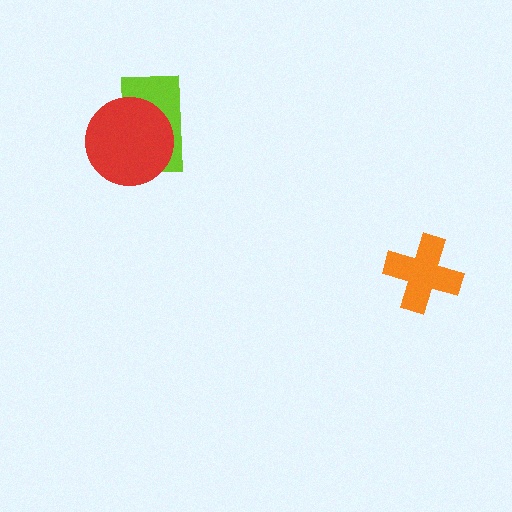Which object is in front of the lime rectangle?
The red circle is in front of the lime rectangle.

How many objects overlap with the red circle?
1 object overlaps with the red circle.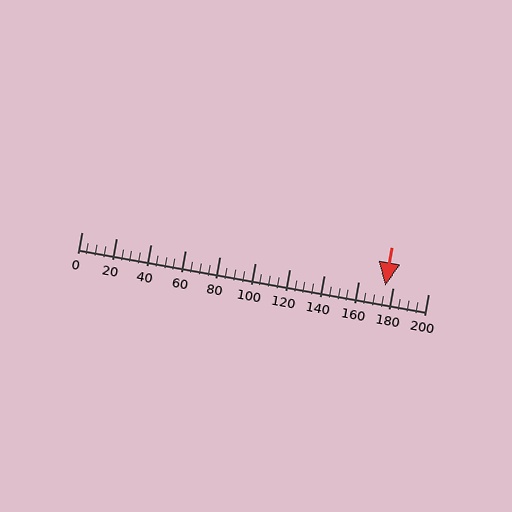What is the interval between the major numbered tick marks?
The major tick marks are spaced 20 units apart.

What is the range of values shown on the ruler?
The ruler shows values from 0 to 200.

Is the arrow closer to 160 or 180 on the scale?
The arrow is closer to 180.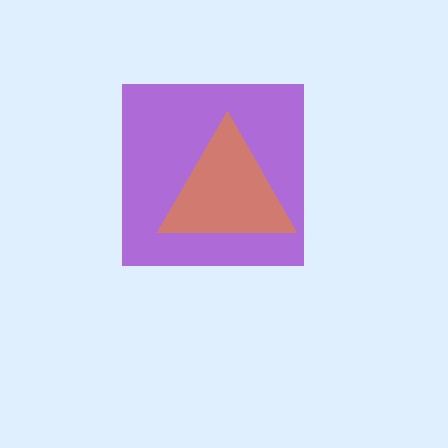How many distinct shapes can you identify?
There are 2 distinct shapes: a purple square, an orange triangle.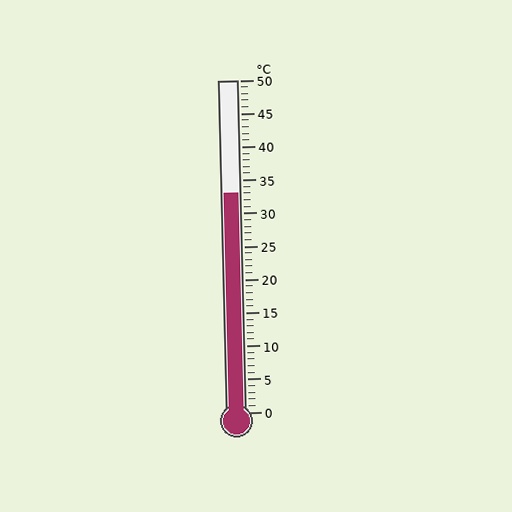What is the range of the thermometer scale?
The thermometer scale ranges from 0°C to 50°C.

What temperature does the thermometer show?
The thermometer shows approximately 33°C.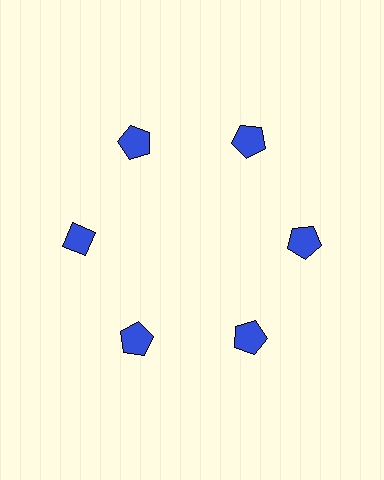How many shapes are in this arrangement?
There are 6 shapes arranged in a ring pattern.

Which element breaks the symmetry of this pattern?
The blue diamond at roughly the 9 o'clock position breaks the symmetry. All other shapes are blue pentagons.